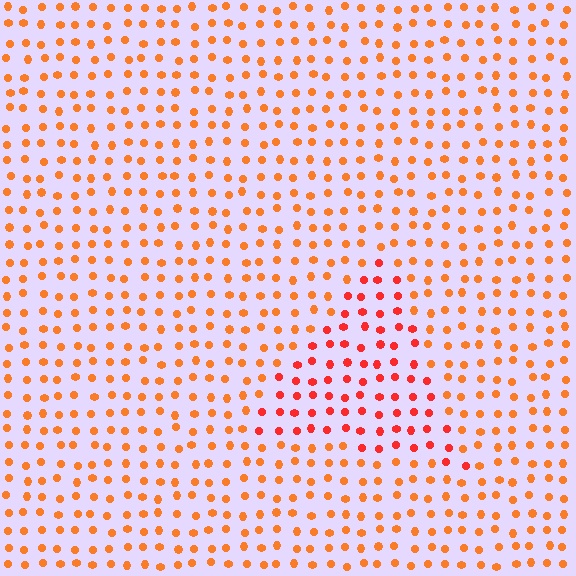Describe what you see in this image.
The image is filled with small orange elements in a uniform arrangement. A triangle-shaped region is visible where the elements are tinted to a slightly different hue, forming a subtle color boundary.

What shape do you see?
I see a triangle.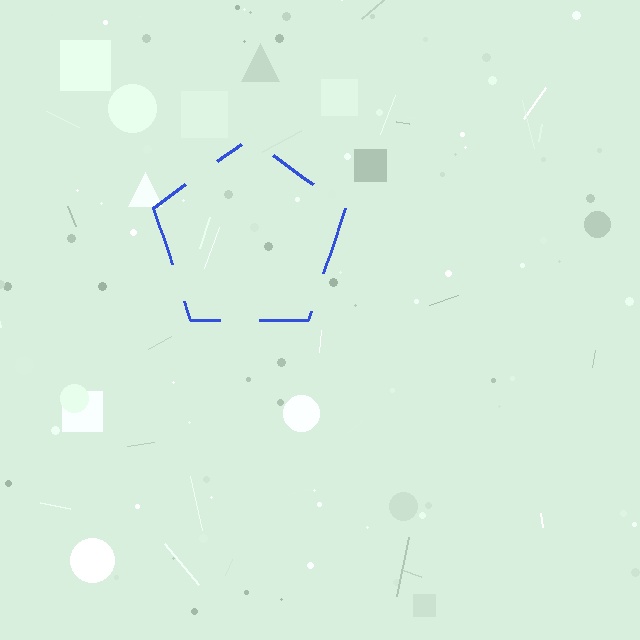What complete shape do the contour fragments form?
The contour fragments form a pentagon.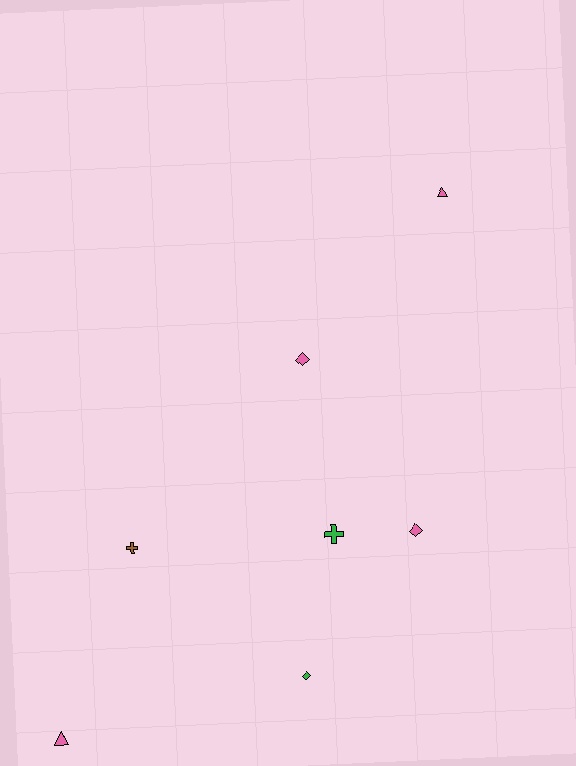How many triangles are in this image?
There are 2 triangles.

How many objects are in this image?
There are 7 objects.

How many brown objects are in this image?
There is 1 brown object.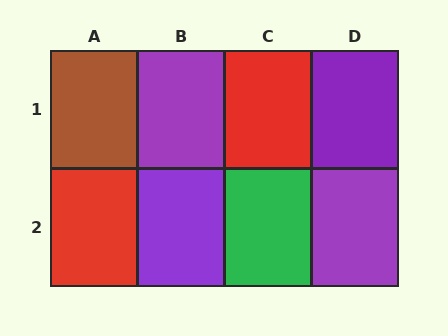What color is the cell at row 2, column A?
Red.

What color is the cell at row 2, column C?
Green.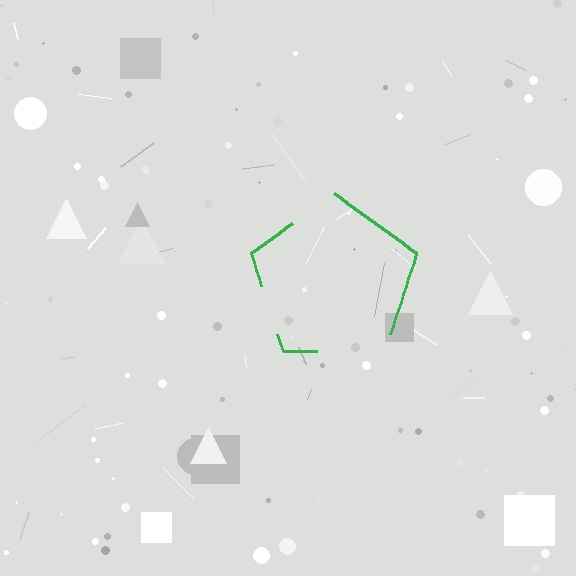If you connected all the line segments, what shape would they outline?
They would outline a pentagon.